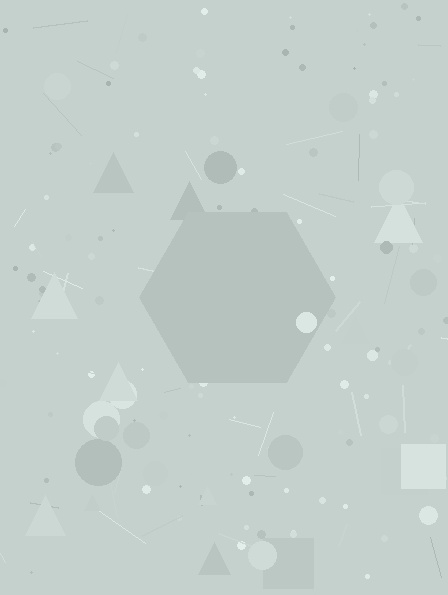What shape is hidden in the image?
A hexagon is hidden in the image.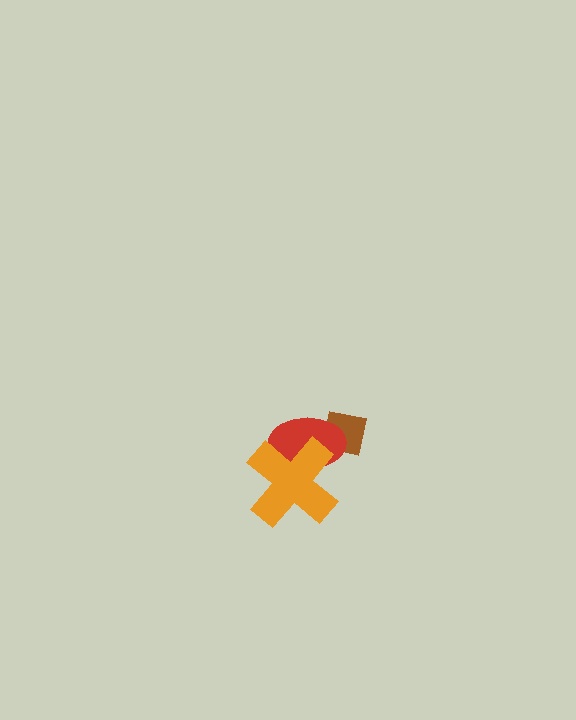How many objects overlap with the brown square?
1 object overlaps with the brown square.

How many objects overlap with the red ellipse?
2 objects overlap with the red ellipse.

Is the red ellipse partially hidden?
Yes, it is partially covered by another shape.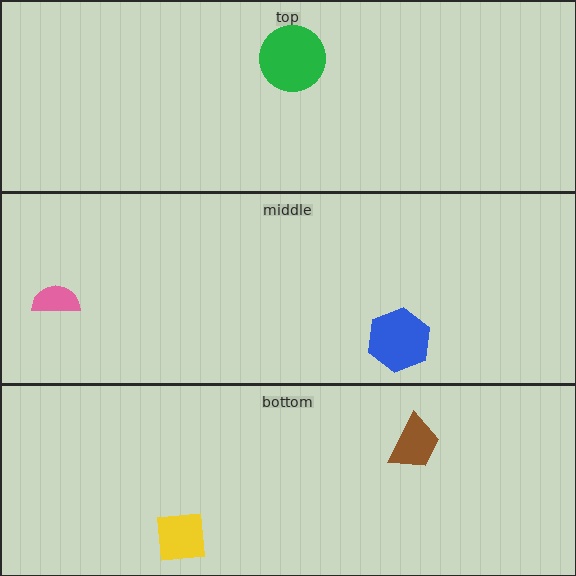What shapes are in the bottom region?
The yellow square, the brown trapezoid.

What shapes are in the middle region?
The blue hexagon, the pink semicircle.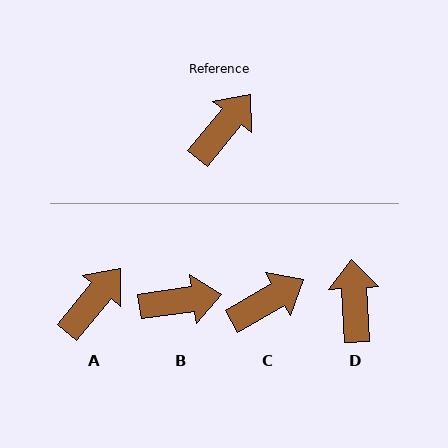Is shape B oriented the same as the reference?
No, it is off by about 42 degrees.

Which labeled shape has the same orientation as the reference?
A.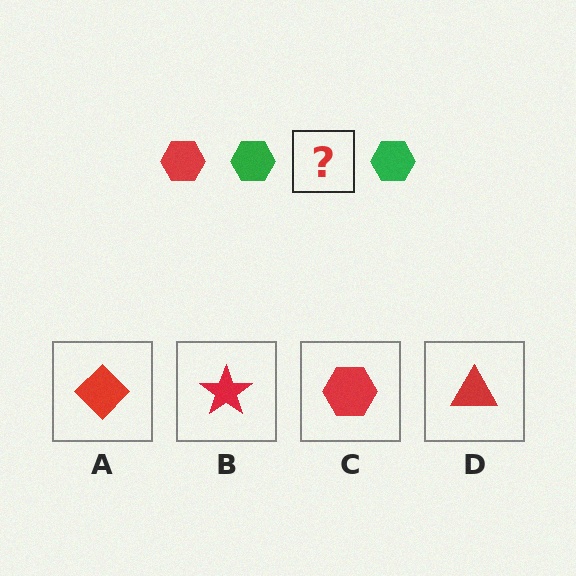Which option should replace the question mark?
Option C.